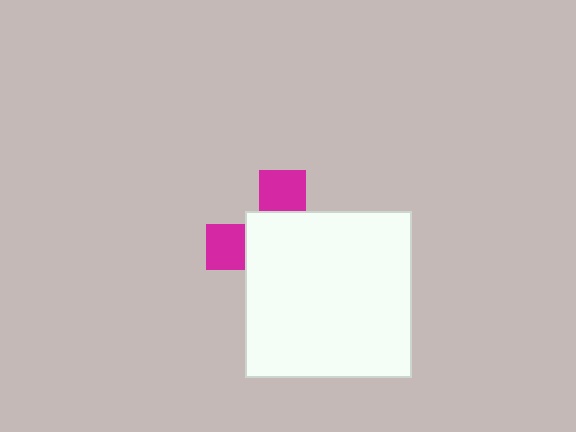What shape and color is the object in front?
The object in front is a white square.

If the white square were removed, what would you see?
You would see the complete magenta cross.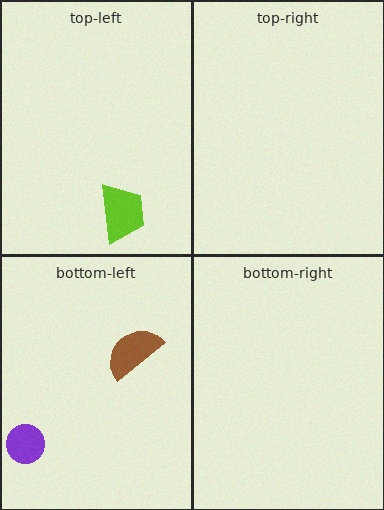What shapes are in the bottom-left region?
The brown semicircle, the purple circle.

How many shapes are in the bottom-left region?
2.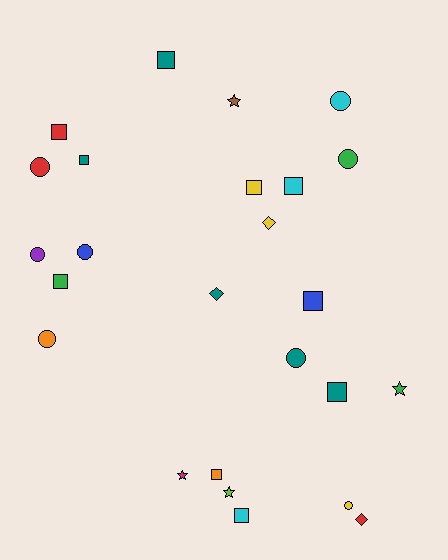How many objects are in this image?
There are 25 objects.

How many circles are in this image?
There are 8 circles.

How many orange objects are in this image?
There are 2 orange objects.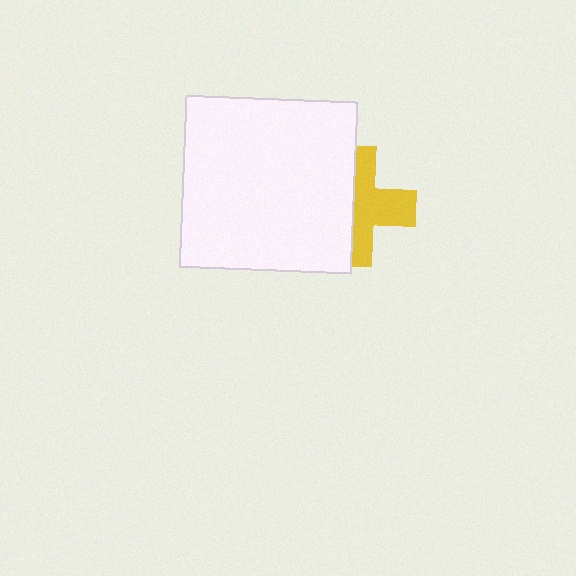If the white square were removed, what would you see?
You would see the complete yellow cross.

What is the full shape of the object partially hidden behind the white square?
The partially hidden object is a yellow cross.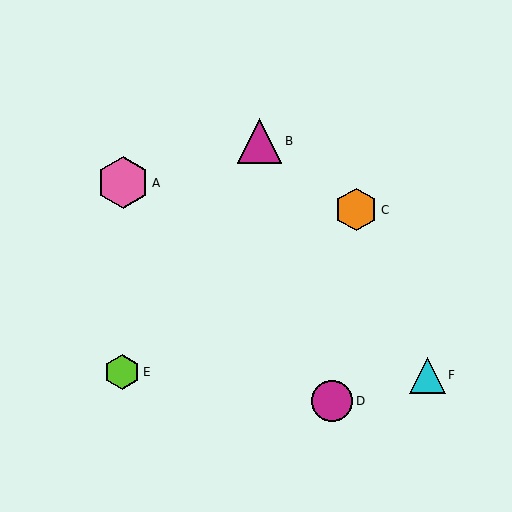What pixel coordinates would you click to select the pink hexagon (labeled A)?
Click at (123, 183) to select the pink hexagon A.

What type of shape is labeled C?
Shape C is an orange hexagon.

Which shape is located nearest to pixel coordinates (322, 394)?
The magenta circle (labeled D) at (332, 401) is nearest to that location.